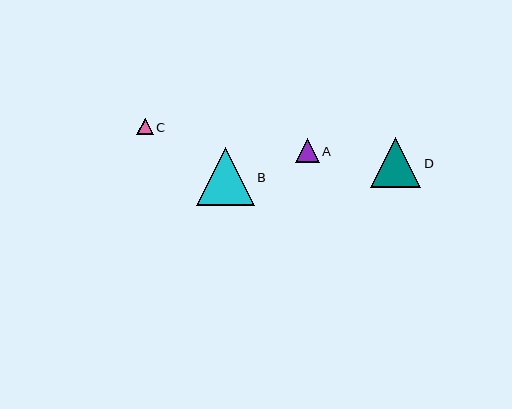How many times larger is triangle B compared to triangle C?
Triangle B is approximately 3.5 times the size of triangle C.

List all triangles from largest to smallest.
From largest to smallest: B, D, A, C.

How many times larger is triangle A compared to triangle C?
Triangle A is approximately 1.4 times the size of triangle C.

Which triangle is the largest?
Triangle B is the largest with a size of approximately 57 pixels.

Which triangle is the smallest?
Triangle C is the smallest with a size of approximately 16 pixels.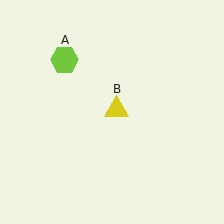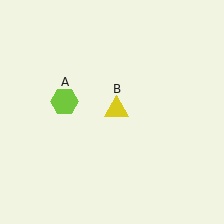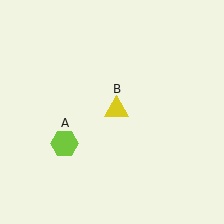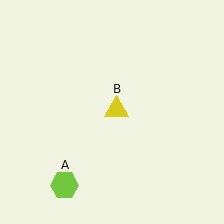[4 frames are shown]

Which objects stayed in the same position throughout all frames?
Yellow triangle (object B) remained stationary.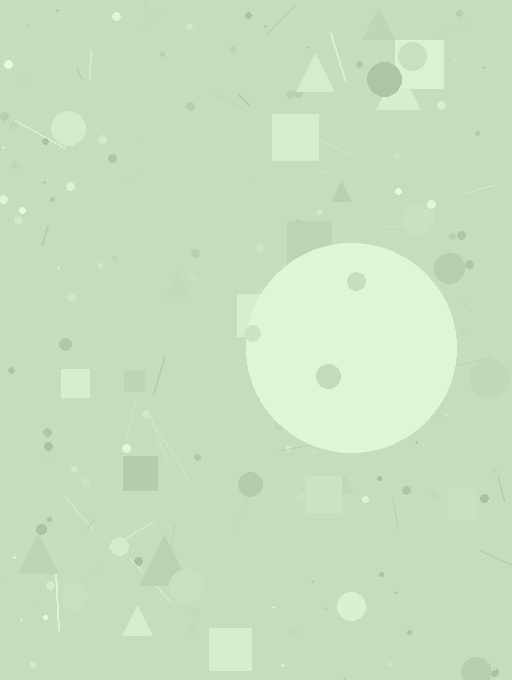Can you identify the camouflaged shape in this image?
The camouflaged shape is a circle.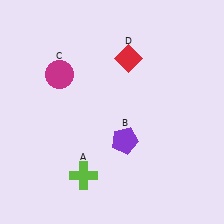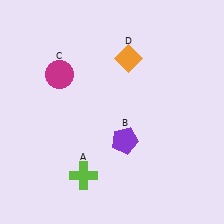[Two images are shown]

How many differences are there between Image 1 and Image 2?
There is 1 difference between the two images.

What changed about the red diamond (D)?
In Image 1, D is red. In Image 2, it changed to orange.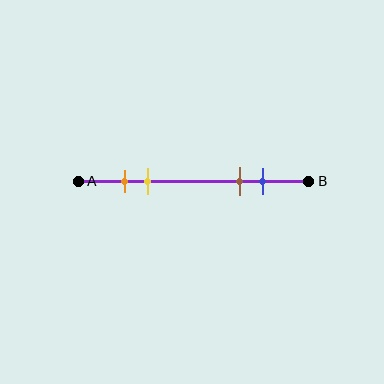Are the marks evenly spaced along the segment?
No, the marks are not evenly spaced.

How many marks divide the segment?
There are 4 marks dividing the segment.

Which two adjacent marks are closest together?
The orange and yellow marks are the closest adjacent pair.